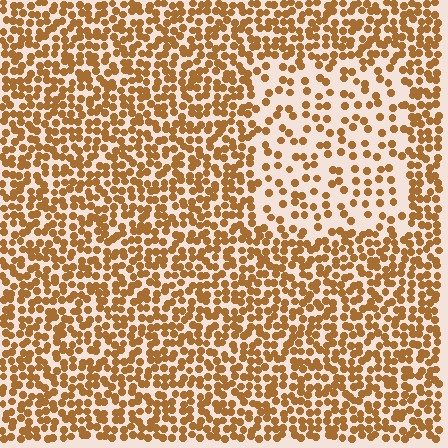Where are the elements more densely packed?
The elements are more densely packed outside the rectangle boundary.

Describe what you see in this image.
The image contains small brown elements arranged at two different densities. A rectangle-shaped region is visible where the elements are less densely packed than the surrounding area.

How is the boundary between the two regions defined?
The boundary is defined by a change in element density (approximately 2.1x ratio). All elements are the same color, size, and shape.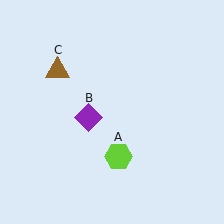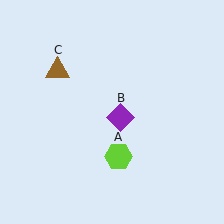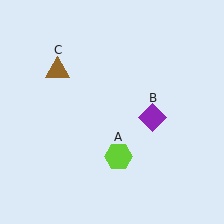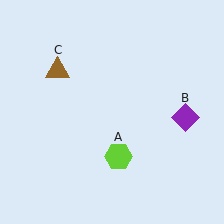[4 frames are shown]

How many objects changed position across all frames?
1 object changed position: purple diamond (object B).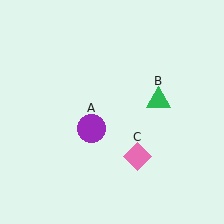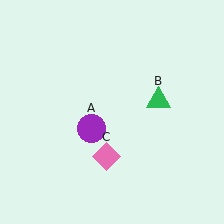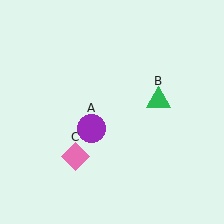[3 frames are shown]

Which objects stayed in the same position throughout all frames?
Purple circle (object A) and green triangle (object B) remained stationary.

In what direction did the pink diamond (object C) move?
The pink diamond (object C) moved left.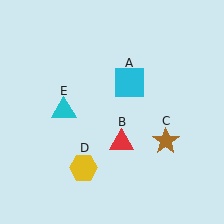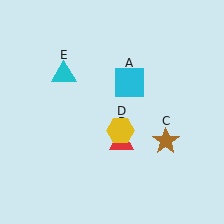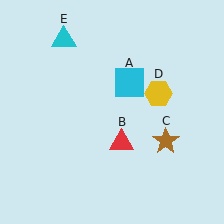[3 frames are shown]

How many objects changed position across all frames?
2 objects changed position: yellow hexagon (object D), cyan triangle (object E).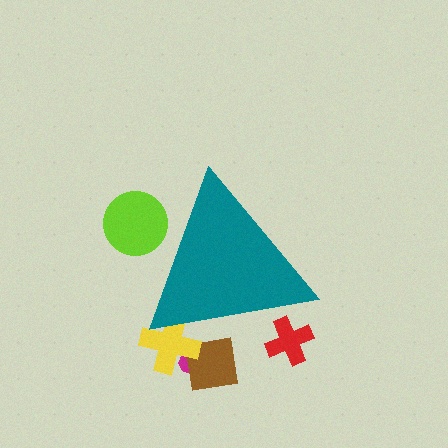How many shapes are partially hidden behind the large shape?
5 shapes are partially hidden.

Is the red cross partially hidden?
Yes, the red cross is partially hidden behind the teal triangle.